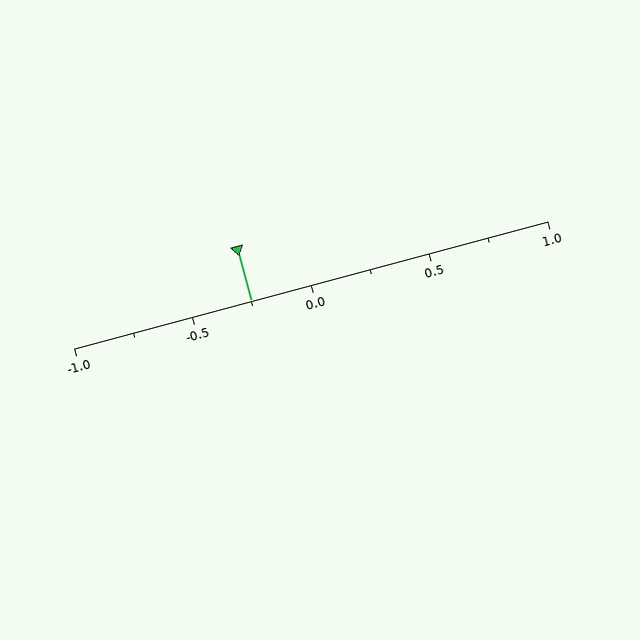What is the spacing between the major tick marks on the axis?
The major ticks are spaced 0.5 apart.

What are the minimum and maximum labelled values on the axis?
The axis runs from -1.0 to 1.0.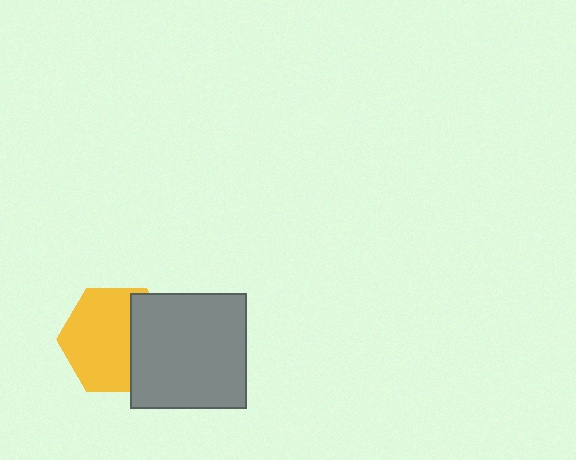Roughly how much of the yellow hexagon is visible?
Most of it is visible (roughly 66%).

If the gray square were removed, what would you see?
You would see the complete yellow hexagon.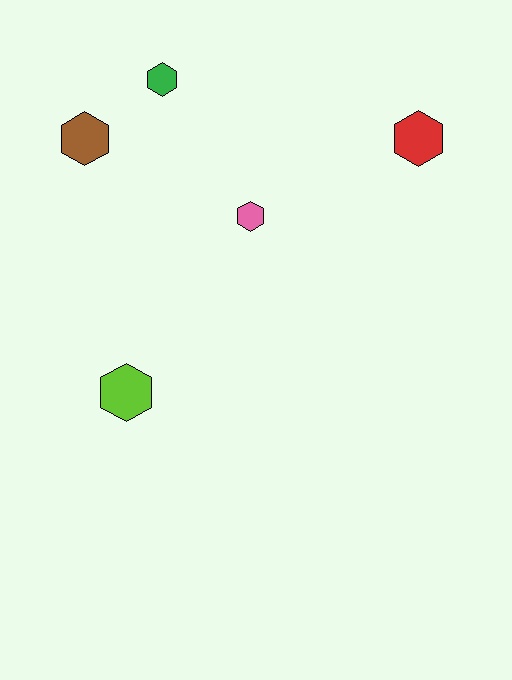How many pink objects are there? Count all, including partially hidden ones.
There is 1 pink object.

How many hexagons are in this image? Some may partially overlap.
There are 5 hexagons.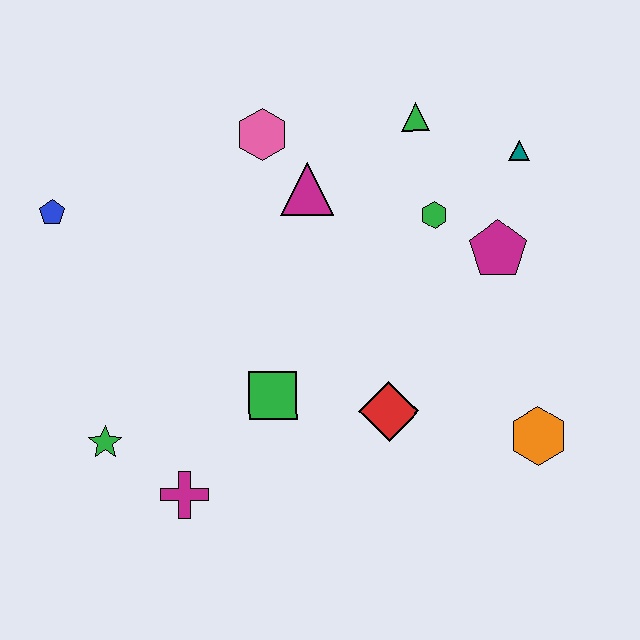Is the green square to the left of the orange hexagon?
Yes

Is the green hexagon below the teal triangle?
Yes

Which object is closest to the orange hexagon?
The red diamond is closest to the orange hexagon.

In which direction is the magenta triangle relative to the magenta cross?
The magenta triangle is above the magenta cross.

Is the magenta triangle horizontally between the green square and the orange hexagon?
Yes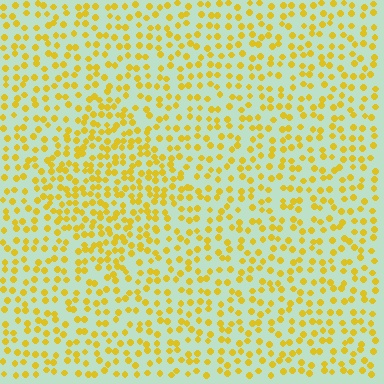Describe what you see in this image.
The image contains small yellow elements arranged at two different densities. A diamond-shaped region is visible where the elements are more densely packed than the surrounding area.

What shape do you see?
I see a diamond.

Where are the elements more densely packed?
The elements are more densely packed inside the diamond boundary.